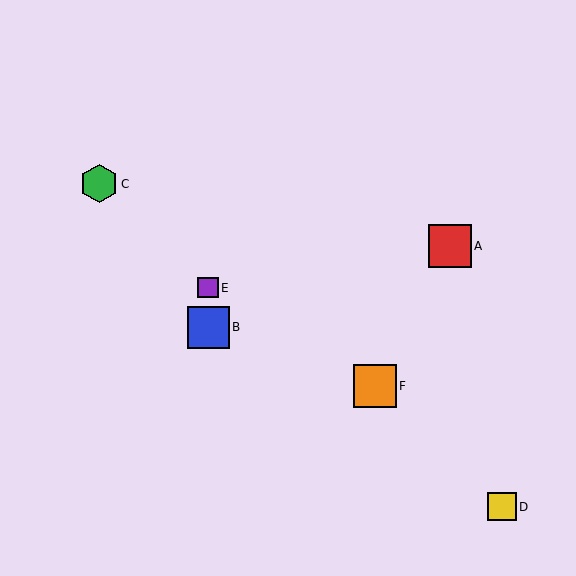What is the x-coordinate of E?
Object E is at x≈208.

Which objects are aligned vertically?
Objects B, E are aligned vertically.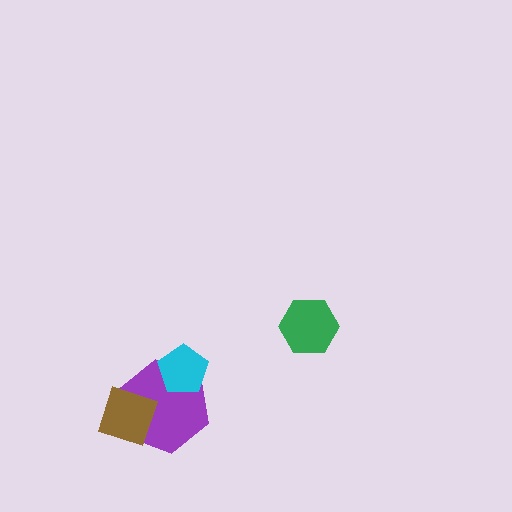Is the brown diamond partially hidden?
No, no other shape covers it.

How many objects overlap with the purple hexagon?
2 objects overlap with the purple hexagon.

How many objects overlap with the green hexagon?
0 objects overlap with the green hexagon.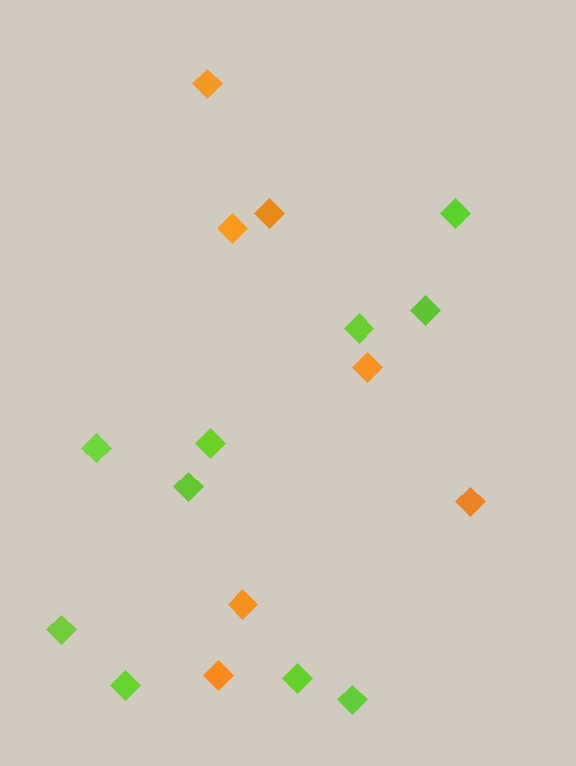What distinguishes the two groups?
There are 2 groups: one group of lime diamonds (10) and one group of orange diamonds (7).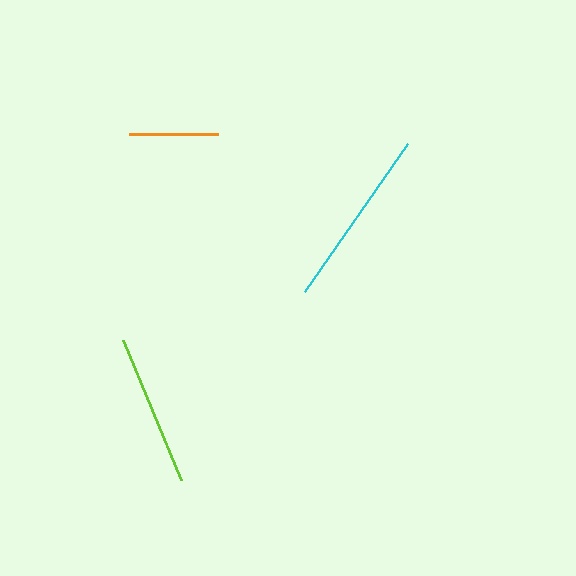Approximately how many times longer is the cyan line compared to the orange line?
The cyan line is approximately 2.0 times the length of the orange line.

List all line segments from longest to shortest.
From longest to shortest: cyan, lime, orange.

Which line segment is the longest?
The cyan line is the longest at approximately 180 pixels.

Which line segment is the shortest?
The orange line is the shortest at approximately 89 pixels.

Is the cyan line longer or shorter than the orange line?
The cyan line is longer than the orange line.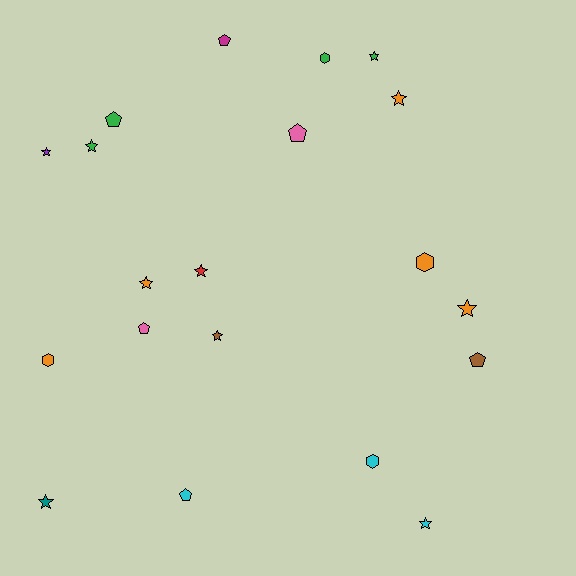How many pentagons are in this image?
There are 6 pentagons.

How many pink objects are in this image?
There are 2 pink objects.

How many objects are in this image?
There are 20 objects.